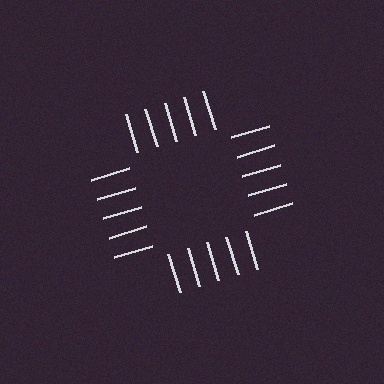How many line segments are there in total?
20 — 5 along each of the 4 edges.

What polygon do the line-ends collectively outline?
An illusory square — the line segments terminate on its edges but no continuous stroke is drawn.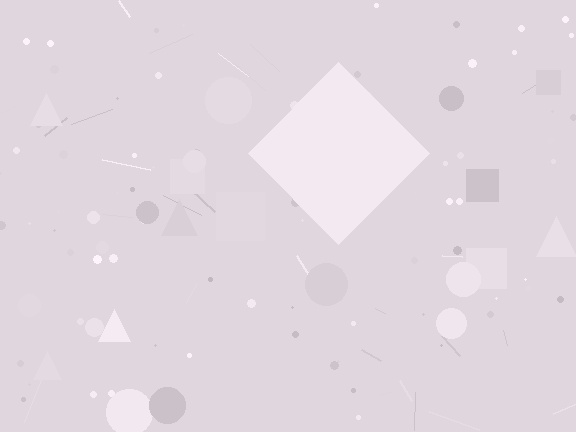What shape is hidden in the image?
A diamond is hidden in the image.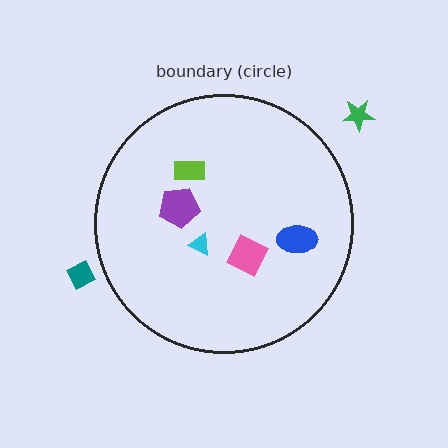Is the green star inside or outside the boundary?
Outside.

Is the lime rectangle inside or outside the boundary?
Inside.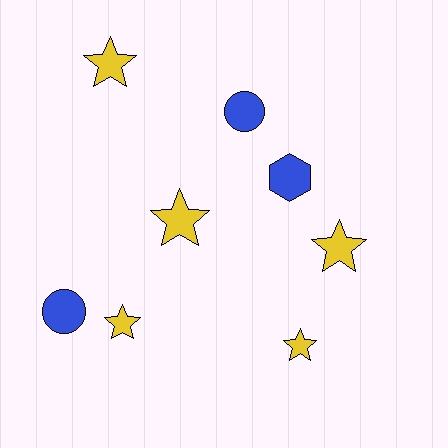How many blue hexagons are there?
There is 1 blue hexagon.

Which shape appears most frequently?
Star, with 5 objects.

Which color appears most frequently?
Yellow, with 5 objects.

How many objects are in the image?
There are 8 objects.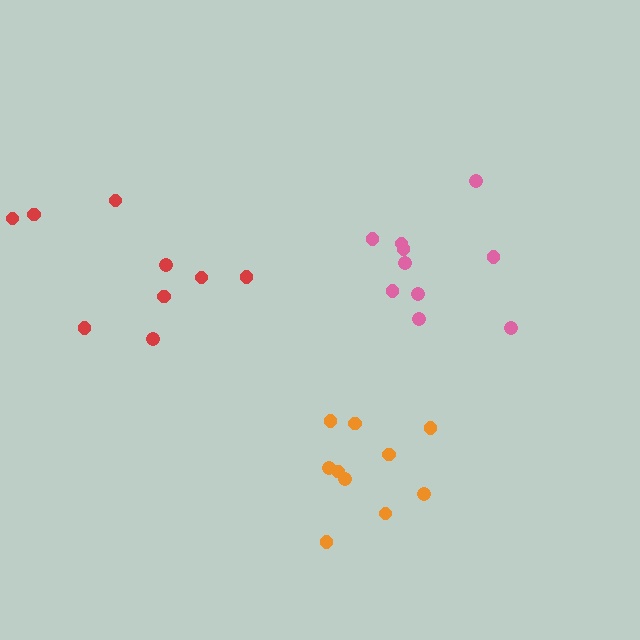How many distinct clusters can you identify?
There are 3 distinct clusters.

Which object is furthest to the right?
The pink cluster is rightmost.